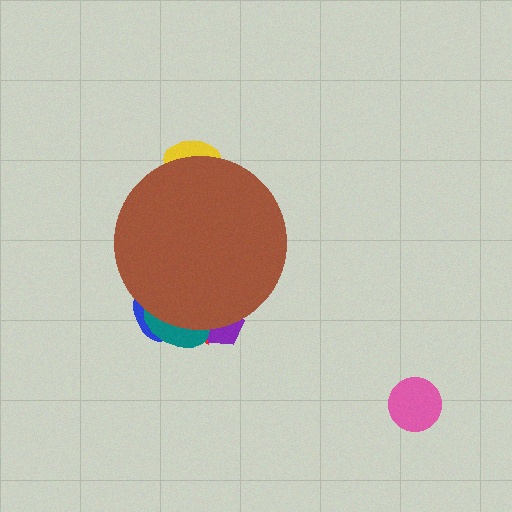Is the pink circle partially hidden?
No, the pink circle is fully visible.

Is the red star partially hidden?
Yes, the red star is partially hidden behind the brown circle.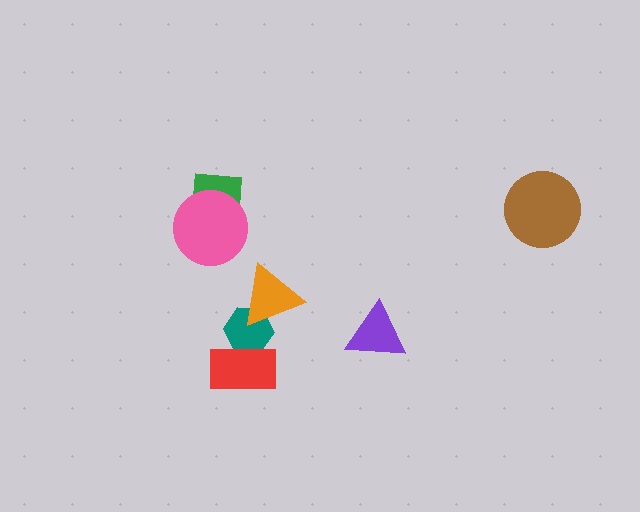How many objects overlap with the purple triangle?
0 objects overlap with the purple triangle.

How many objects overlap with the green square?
1 object overlaps with the green square.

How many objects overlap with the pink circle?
1 object overlaps with the pink circle.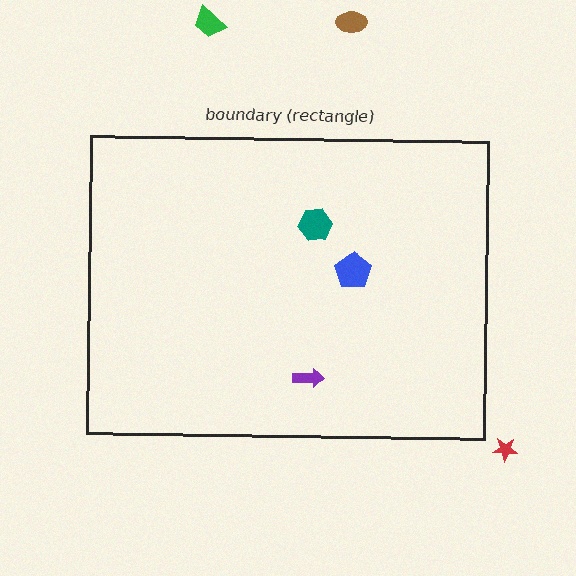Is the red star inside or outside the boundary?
Outside.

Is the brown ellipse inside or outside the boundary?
Outside.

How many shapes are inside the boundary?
3 inside, 3 outside.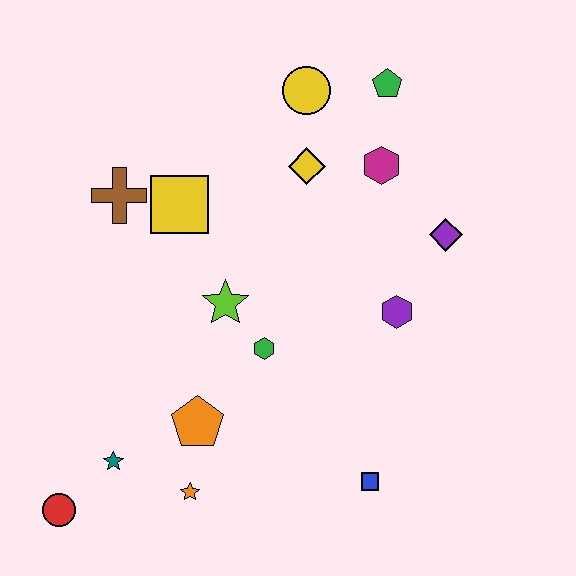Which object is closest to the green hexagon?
The lime star is closest to the green hexagon.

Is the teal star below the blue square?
No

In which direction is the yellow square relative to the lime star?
The yellow square is above the lime star.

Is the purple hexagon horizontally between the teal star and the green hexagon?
No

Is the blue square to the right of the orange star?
Yes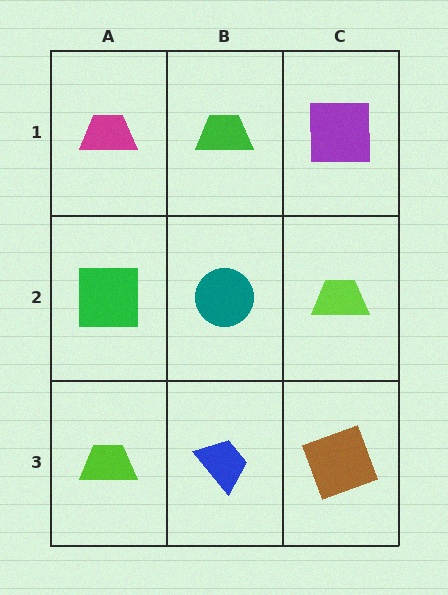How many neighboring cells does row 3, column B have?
3.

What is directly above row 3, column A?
A green square.